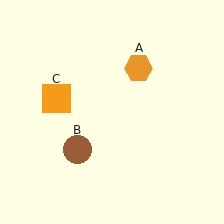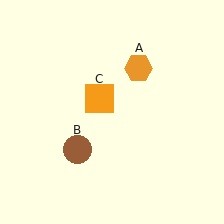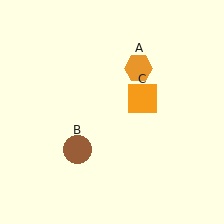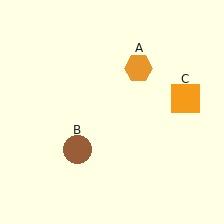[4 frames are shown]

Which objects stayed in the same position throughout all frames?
Orange hexagon (object A) and brown circle (object B) remained stationary.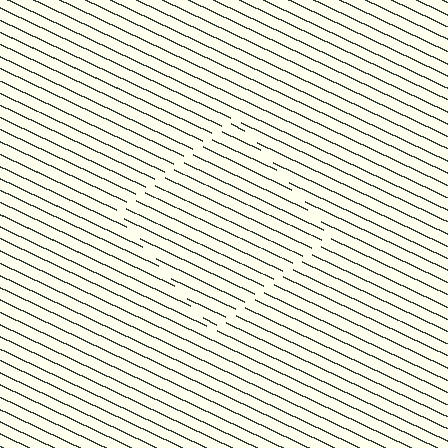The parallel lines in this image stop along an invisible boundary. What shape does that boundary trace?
An illusory square. The interior of the shape contains the same grating, shifted by half a period — the contour is defined by the phase discontinuity where line-ends from the inner and outer gratings abut.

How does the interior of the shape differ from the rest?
The interior of the shape contains the same grating, shifted by half a period — the contour is defined by the phase discontinuity where line-ends from the inner and outer gratings abut.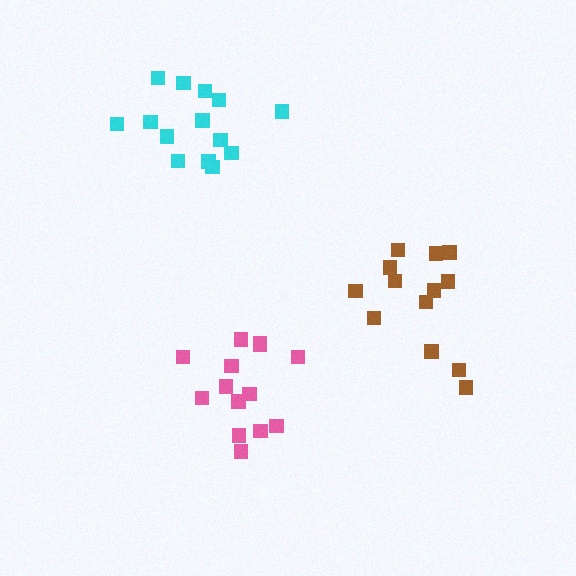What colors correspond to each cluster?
The clusters are colored: pink, cyan, brown.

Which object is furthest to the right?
The brown cluster is rightmost.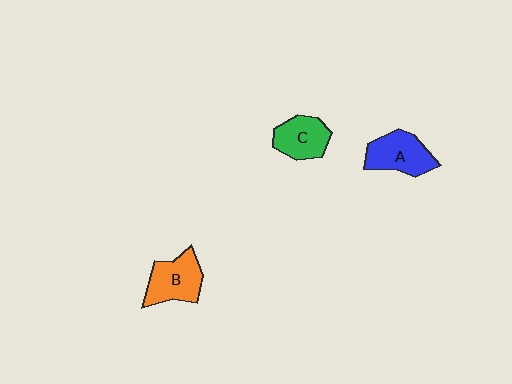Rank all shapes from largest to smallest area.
From largest to smallest: A (blue), B (orange), C (green).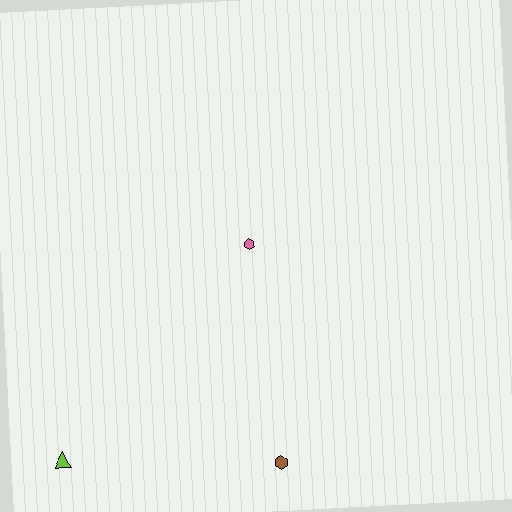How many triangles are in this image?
There is 1 triangle.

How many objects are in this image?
There are 3 objects.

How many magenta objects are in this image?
There are no magenta objects.